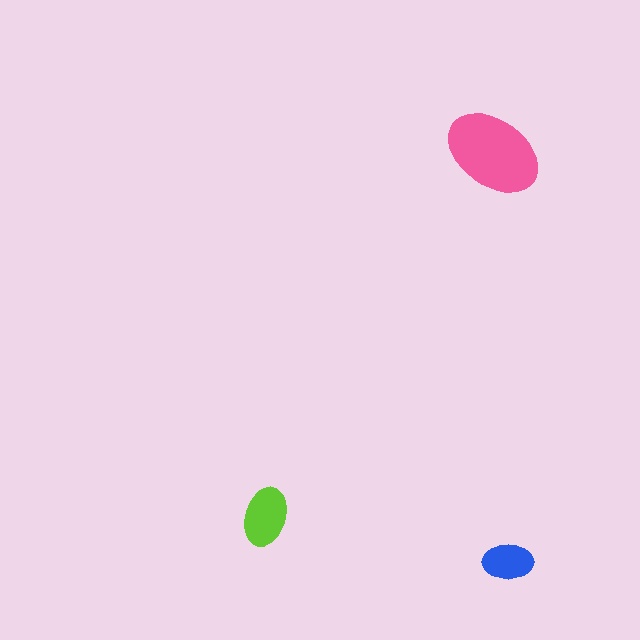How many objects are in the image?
There are 3 objects in the image.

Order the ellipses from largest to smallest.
the pink one, the lime one, the blue one.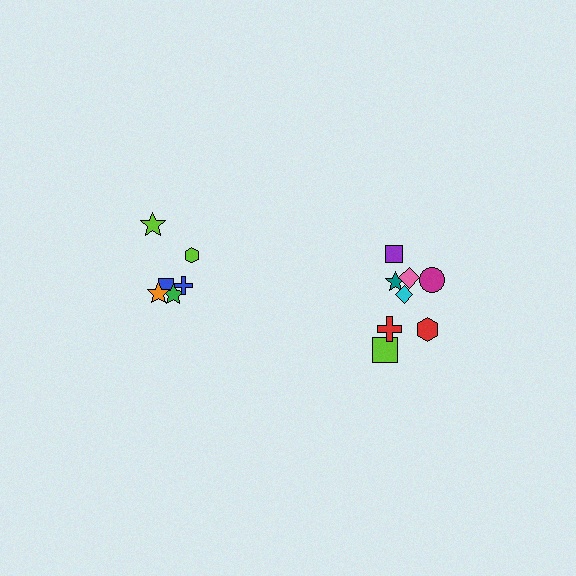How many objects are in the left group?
There are 6 objects.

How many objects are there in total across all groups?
There are 14 objects.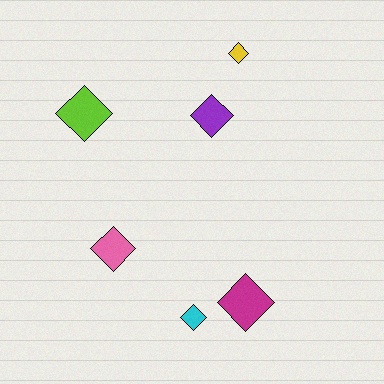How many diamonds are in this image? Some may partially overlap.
There are 6 diamonds.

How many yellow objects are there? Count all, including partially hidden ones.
There is 1 yellow object.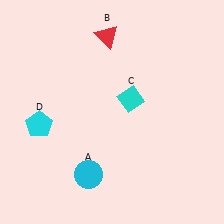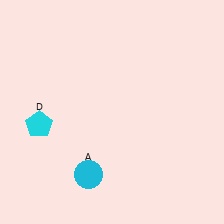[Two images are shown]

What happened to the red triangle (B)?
The red triangle (B) was removed in Image 2. It was in the top-left area of Image 1.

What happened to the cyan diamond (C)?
The cyan diamond (C) was removed in Image 2. It was in the top-right area of Image 1.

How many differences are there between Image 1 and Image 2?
There are 2 differences between the two images.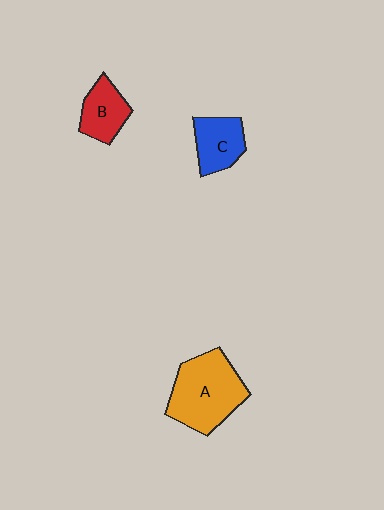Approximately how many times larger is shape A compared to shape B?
Approximately 2.0 times.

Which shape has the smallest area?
Shape B (red).